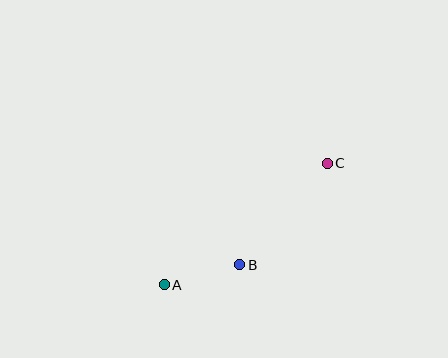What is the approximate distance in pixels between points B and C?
The distance between B and C is approximately 134 pixels.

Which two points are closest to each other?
Points A and B are closest to each other.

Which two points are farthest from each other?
Points A and C are farthest from each other.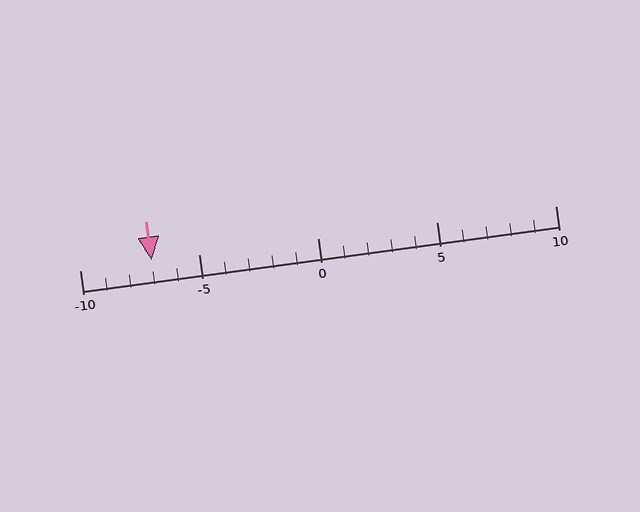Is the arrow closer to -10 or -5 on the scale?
The arrow is closer to -5.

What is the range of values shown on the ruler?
The ruler shows values from -10 to 10.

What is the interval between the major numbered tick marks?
The major tick marks are spaced 5 units apart.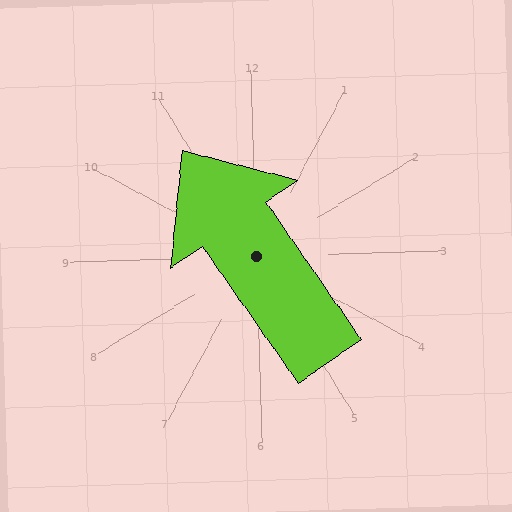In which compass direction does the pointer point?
Northwest.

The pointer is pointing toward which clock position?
Roughly 11 o'clock.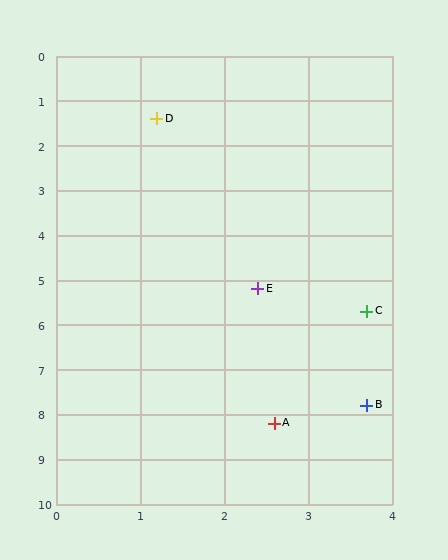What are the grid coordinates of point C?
Point C is at approximately (3.7, 5.7).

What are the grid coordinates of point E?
Point E is at approximately (2.4, 5.2).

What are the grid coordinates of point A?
Point A is at approximately (2.6, 8.2).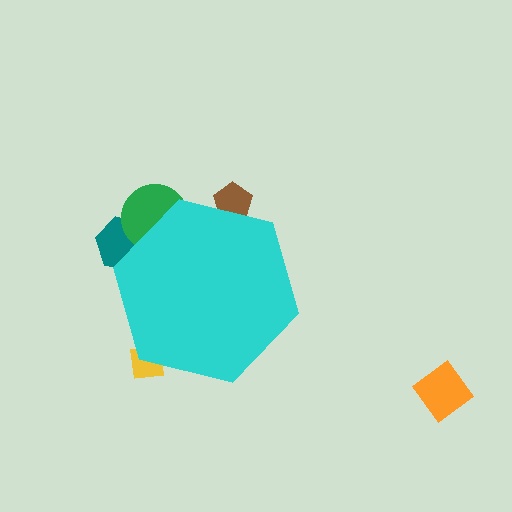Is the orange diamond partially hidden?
No, the orange diamond is fully visible.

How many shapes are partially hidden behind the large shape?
4 shapes are partially hidden.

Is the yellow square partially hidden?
Yes, the yellow square is partially hidden behind the cyan hexagon.